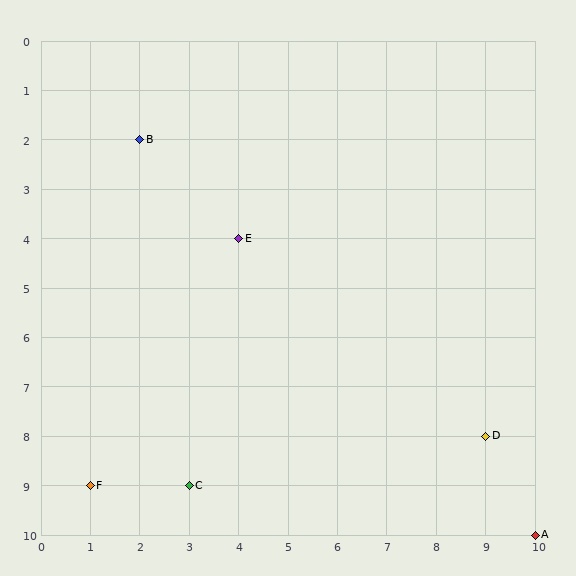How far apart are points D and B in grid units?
Points D and B are 7 columns and 6 rows apart (about 9.2 grid units diagonally).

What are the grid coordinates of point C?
Point C is at grid coordinates (3, 9).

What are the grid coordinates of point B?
Point B is at grid coordinates (2, 2).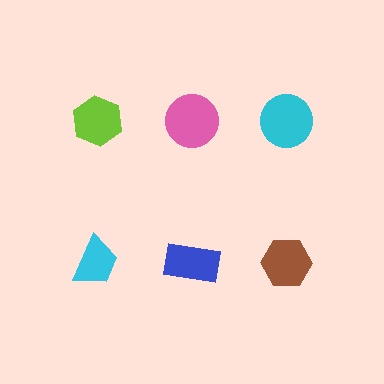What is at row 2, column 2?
A blue rectangle.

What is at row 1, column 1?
A lime hexagon.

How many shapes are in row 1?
3 shapes.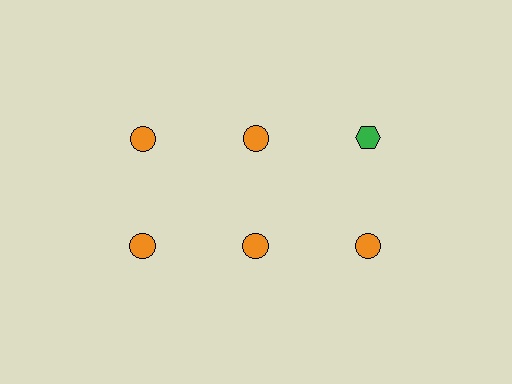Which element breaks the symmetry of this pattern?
The green hexagon in the top row, center column breaks the symmetry. All other shapes are orange circles.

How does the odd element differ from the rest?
It differs in both color (green instead of orange) and shape (hexagon instead of circle).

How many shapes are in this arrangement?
There are 6 shapes arranged in a grid pattern.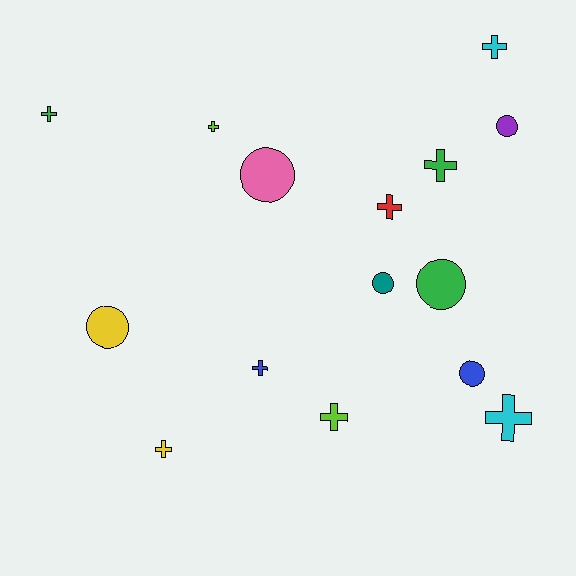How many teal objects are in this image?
There is 1 teal object.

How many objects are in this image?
There are 15 objects.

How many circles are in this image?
There are 6 circles.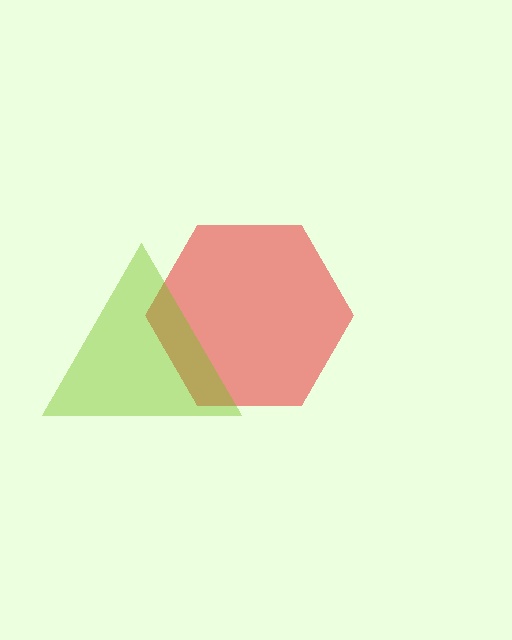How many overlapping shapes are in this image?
There are 2 overlapping shapes in the image.